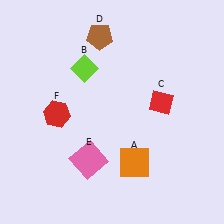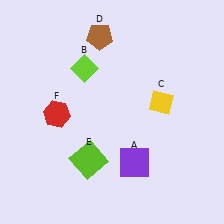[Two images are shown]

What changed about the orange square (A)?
In Image 1, A is orange. In Image 2, it changed to purple.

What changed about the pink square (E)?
In Image 1, E is pink. In Image 2, it changed to lime.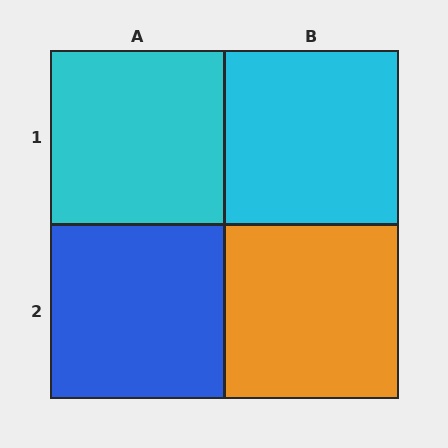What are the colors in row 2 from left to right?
Blue, orange.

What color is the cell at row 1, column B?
Cyan.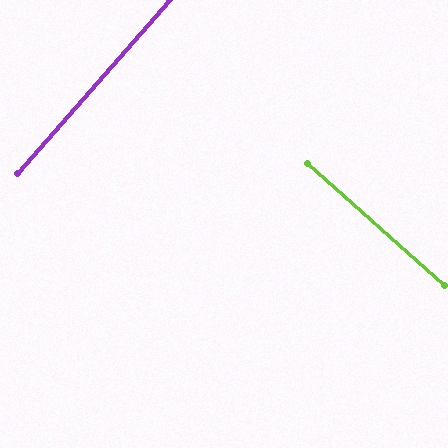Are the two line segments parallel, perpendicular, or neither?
Perpendicular — they meet at approximately 89°.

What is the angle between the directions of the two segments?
Approximately 89 degrees.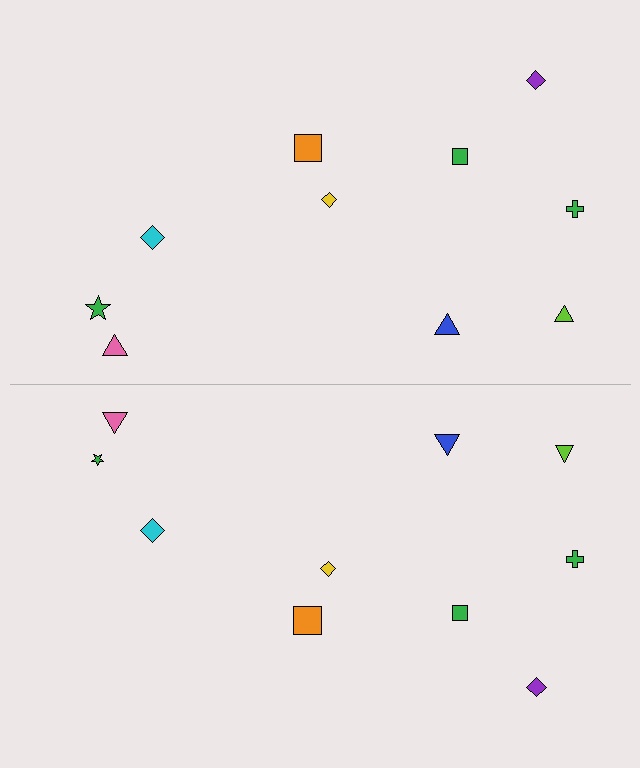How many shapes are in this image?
There are 20 shapes in this image.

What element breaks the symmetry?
The green star on the bottom side has a different size than its mirror counterpart.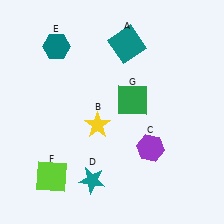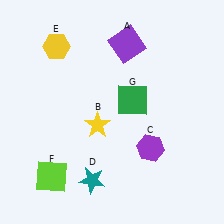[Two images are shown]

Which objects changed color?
A changed from teal to purple. E changed from teal to yellow.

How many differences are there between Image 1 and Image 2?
There are 2 differences between the two images.